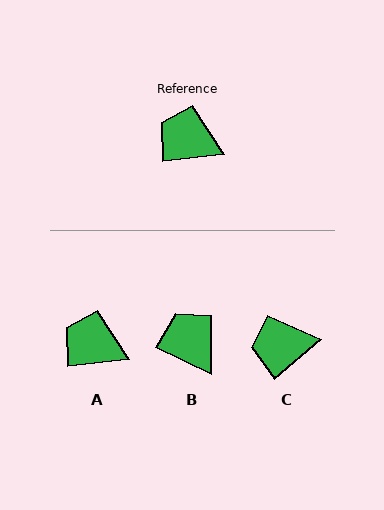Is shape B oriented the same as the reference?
No, it is off by about 32 degrees.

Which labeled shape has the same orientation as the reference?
A.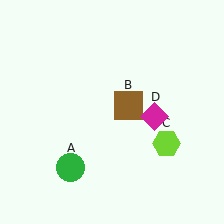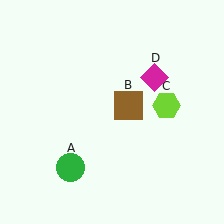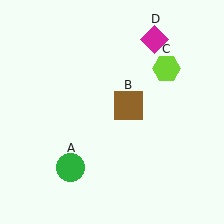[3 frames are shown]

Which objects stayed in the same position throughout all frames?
Green circle (object A) and brown square (object B) remained stationary.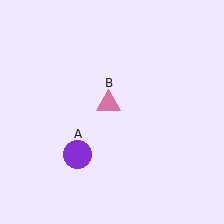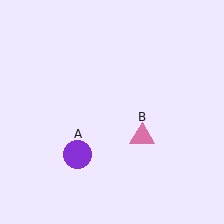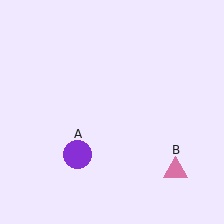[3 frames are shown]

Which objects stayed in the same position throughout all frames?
Purple circle (object A) remained stationary.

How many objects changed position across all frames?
1 object changed position: pink triangle (object B).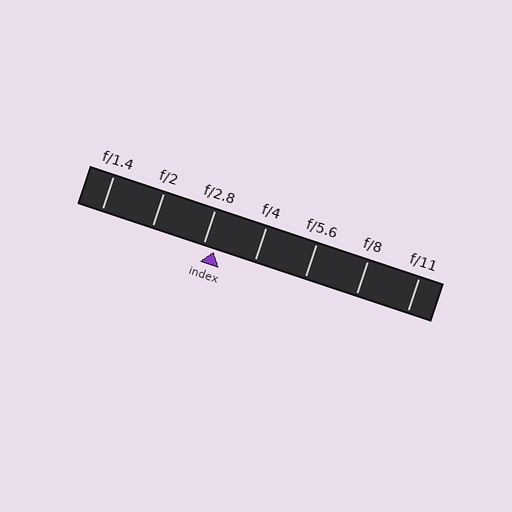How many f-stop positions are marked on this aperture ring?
There are 7 f-stop positions marked.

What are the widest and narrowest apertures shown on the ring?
The widest aperture shown is f/1.4 and the narrowest is f/11.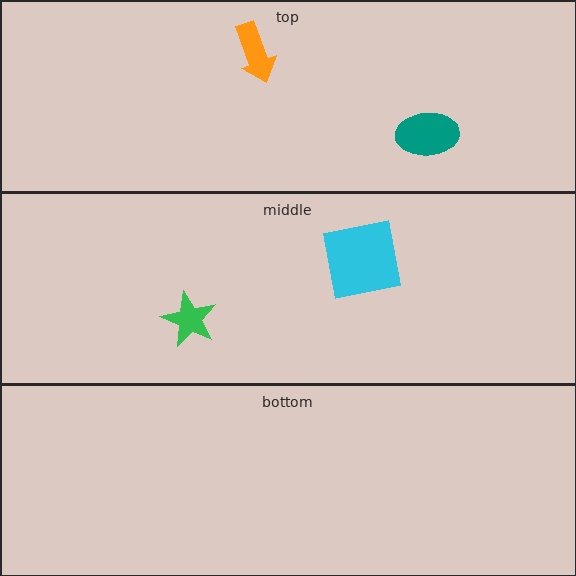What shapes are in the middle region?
The green star, the cyan square.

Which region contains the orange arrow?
The top region.